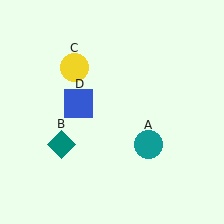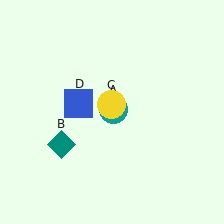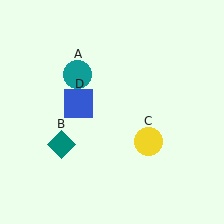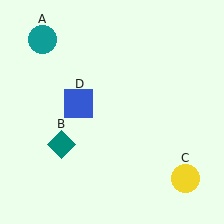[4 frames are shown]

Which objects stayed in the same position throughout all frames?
Teal diamond (object B) and blue square (object D) remained stationary.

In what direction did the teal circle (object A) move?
The teal circle (object A) moved up and to the left.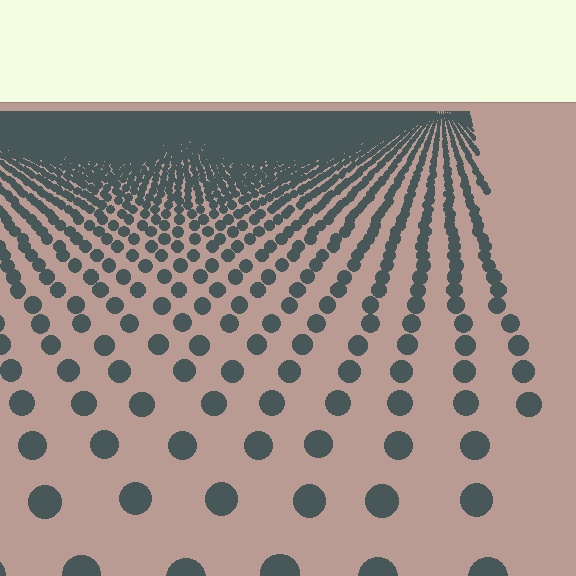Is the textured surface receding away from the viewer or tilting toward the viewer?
The surface is receding away from the viewer. Texture elements get smaller and denser toward the top.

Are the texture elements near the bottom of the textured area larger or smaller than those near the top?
Larger. Near the bottom, elements are closer to the viewer and appear at a bigger on-screen size.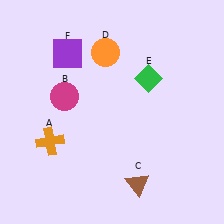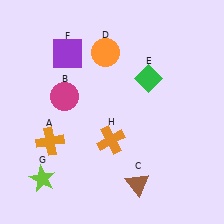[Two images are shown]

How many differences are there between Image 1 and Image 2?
There are 2 differences between the two images.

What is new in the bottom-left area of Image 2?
An orange cross (H) was added in the bottom-left area of Image 2.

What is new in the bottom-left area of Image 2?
A lime star (G) was added in the bottom-left area of Image 2.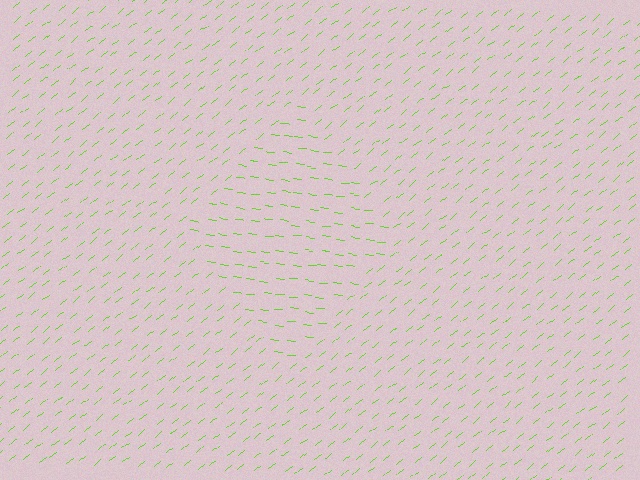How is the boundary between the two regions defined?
The boundary is defined purely by a change in line orientation (approximately 45 degrees difference). All lines are the same color and thickness.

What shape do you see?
I see a diamond.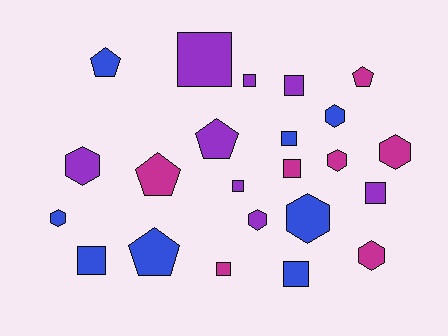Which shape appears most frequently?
Square, with 10 objects.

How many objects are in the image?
There are 23 objects.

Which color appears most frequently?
Purple, with 8 objects.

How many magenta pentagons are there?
There are 2 magenta pentagons.